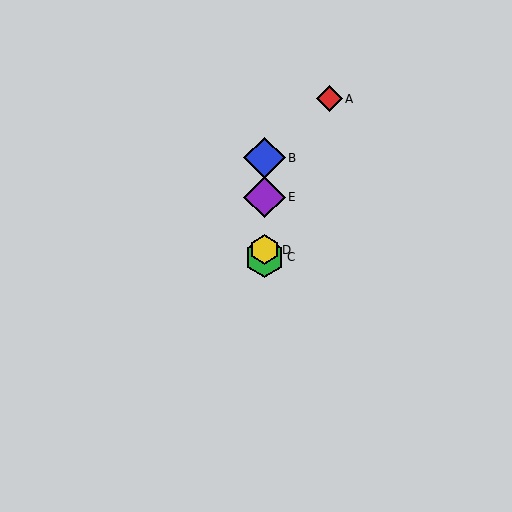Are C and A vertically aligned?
No, C is at x≈264 and A is at x≈329.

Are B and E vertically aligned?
Yes, both are at x≈264.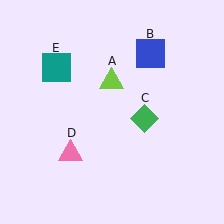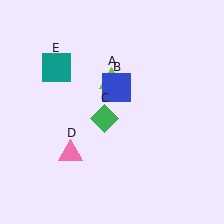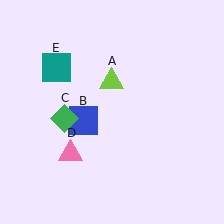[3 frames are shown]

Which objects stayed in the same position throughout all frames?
Lime triangle (object A) and pink triangle (object D) and teal square (object E) remained stationary.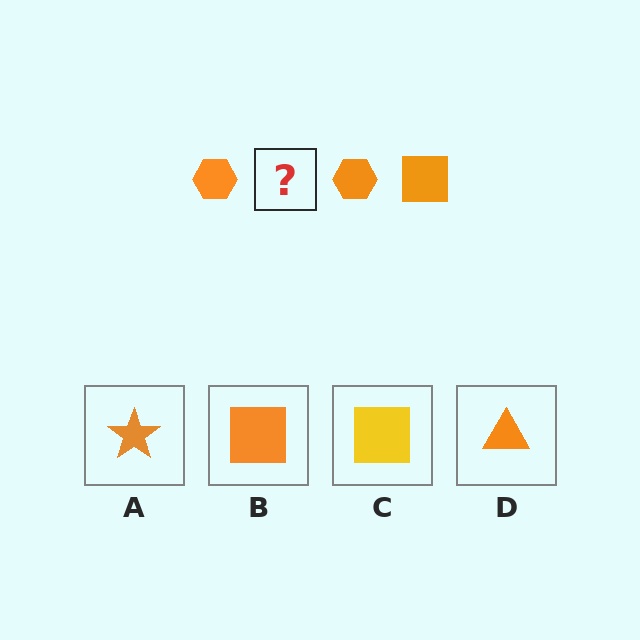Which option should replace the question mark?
Option B.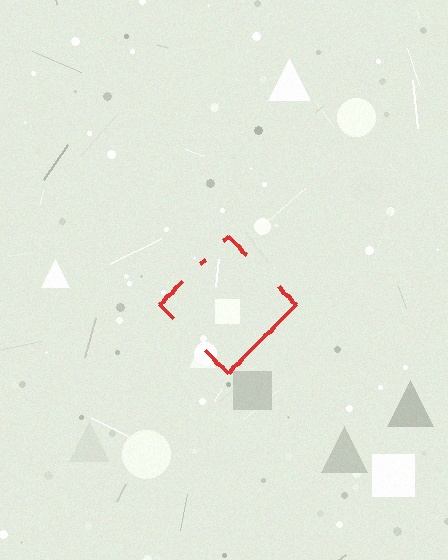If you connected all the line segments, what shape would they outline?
They would outline a diamond.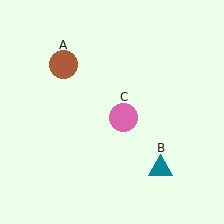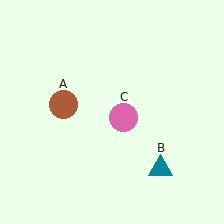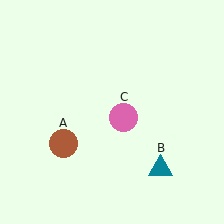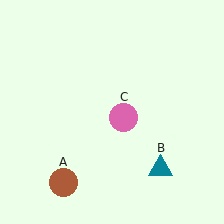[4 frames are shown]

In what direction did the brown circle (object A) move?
The brown circle (object A) moved down.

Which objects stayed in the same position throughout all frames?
Teal triangle (object B) and pink circle (object C) remained stationary.